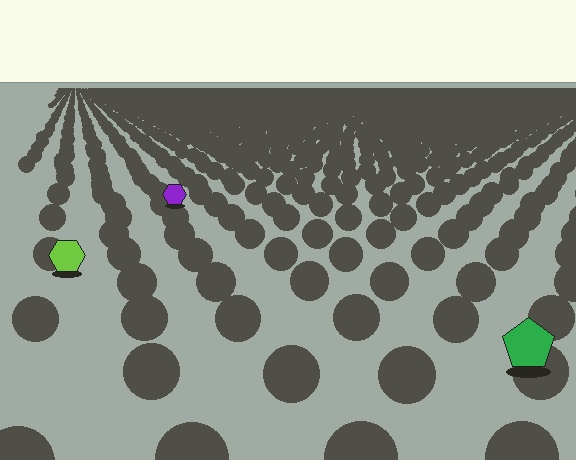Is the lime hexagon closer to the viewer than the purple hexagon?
Yes. The lime hexagon is closer — you can tell from the texture gradient: the ground texture is coarser near it.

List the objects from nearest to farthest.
From nearest to farthest: the green pentagon, the lime hexagon, the purple hexagon.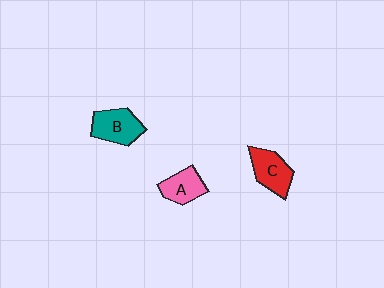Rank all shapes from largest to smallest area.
From largest to smallest: B (teal), C (red), A (pink).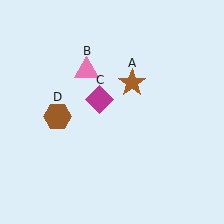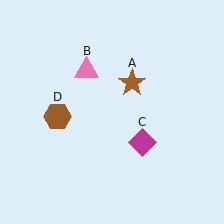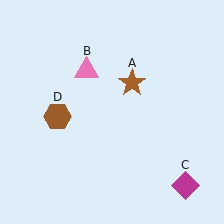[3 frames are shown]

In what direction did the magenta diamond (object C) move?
The magenta diamond (object C) moved down and to the right.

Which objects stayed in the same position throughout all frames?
Brown star (object A) and pink triangle (object B) and brown hexagon (object D) remained stationary.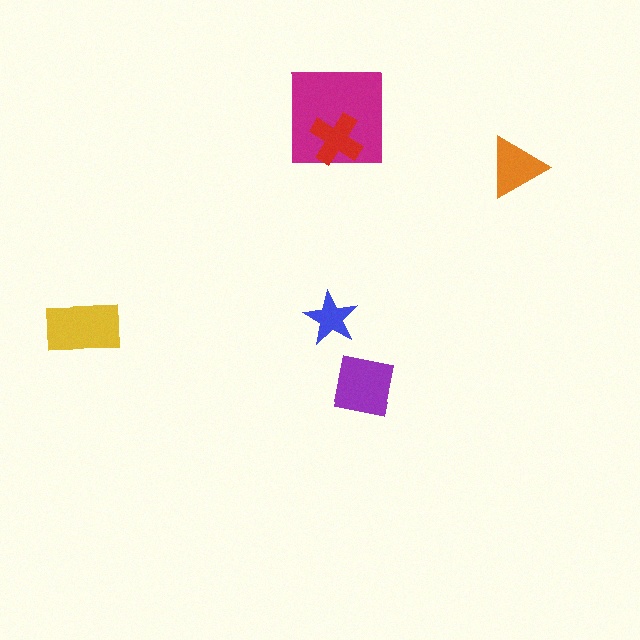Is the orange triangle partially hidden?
No, no other shape covers it.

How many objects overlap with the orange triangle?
0 objects overlap with the orange triangle.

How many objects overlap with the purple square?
0 objects overlap with the purple square.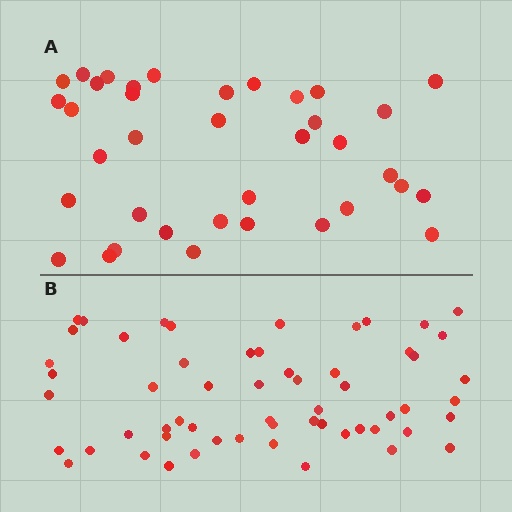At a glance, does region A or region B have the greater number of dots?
Region B (the bottom region) has more dots.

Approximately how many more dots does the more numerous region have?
Region B has approximately 20 more dots than region A.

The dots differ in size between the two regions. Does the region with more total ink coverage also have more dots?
No. Region A has more total ink coverage because its dots are larger, but region B actually contains more individual dots. Total area can be misleading — the number of items is what matters here.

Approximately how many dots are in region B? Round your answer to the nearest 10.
About 60 dots. (The exact count is 58, which rounds to 60.)